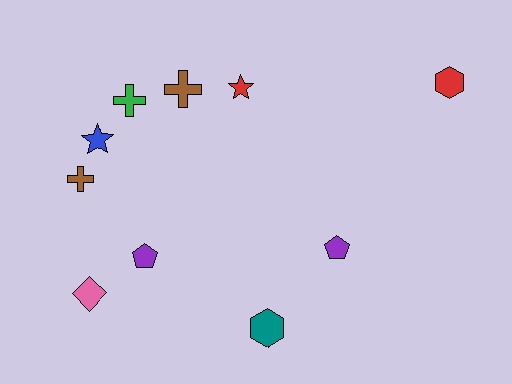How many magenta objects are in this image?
There are no magenta objects.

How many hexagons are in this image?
There are 2 hexagons.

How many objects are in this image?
There are 10 objects.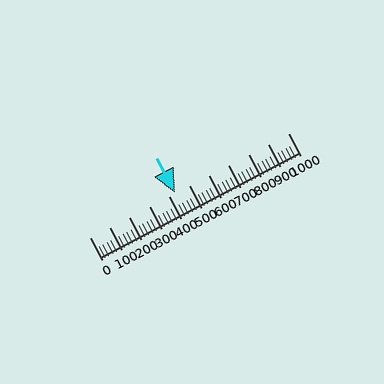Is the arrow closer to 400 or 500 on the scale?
The arrow is closer to 400.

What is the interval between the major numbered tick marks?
The major tick marks are spaced 100 units apart.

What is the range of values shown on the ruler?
The ruler shows values from 0 to 1000.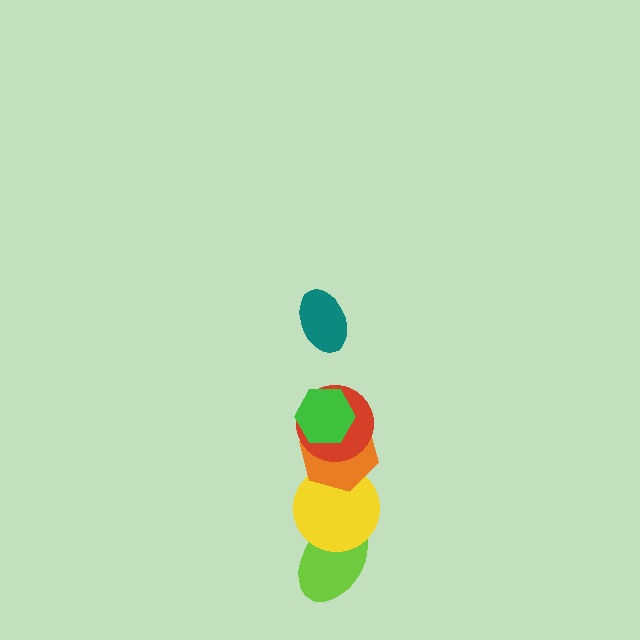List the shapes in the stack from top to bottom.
From top to bottom: the teal ellipse, the green hexagon, the red circle, the orange hexagon, the yellow circle, the lime ellipse.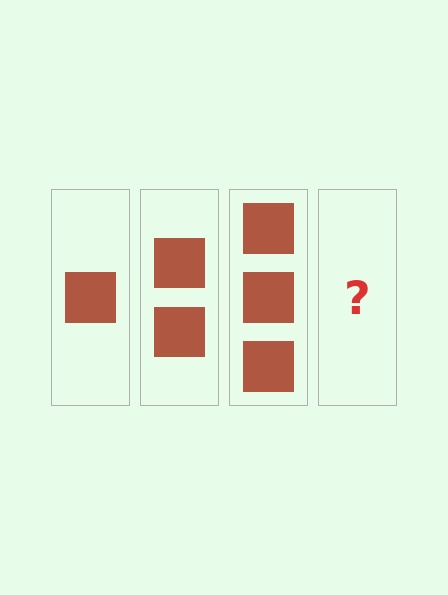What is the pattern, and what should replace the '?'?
The pattern is that each step adds one more square. The '?' should be 4 squares.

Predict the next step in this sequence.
The next step is 4 squares.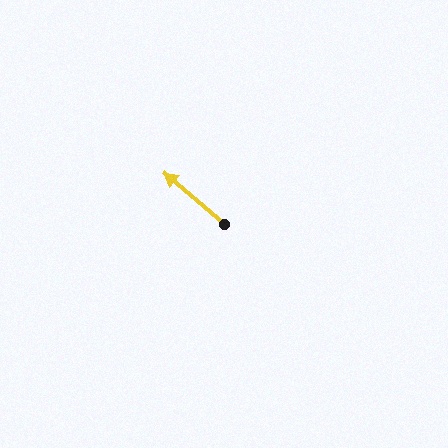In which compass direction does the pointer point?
Northwest.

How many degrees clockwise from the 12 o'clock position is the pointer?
Approximately 311 degrees.